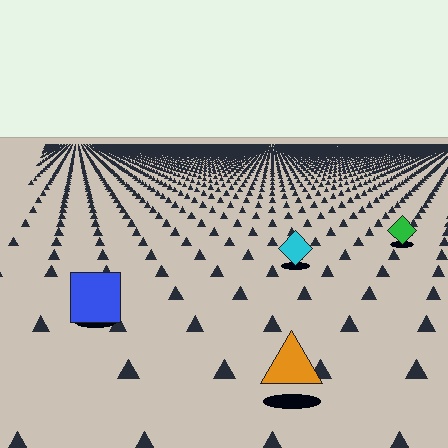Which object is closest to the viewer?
The orange triangle is closest. The texture marks near it are larger and more spread out.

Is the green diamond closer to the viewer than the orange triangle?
No. The orange triangle is closer — you can tell from the texture gradient: the ground texture is coarser near it.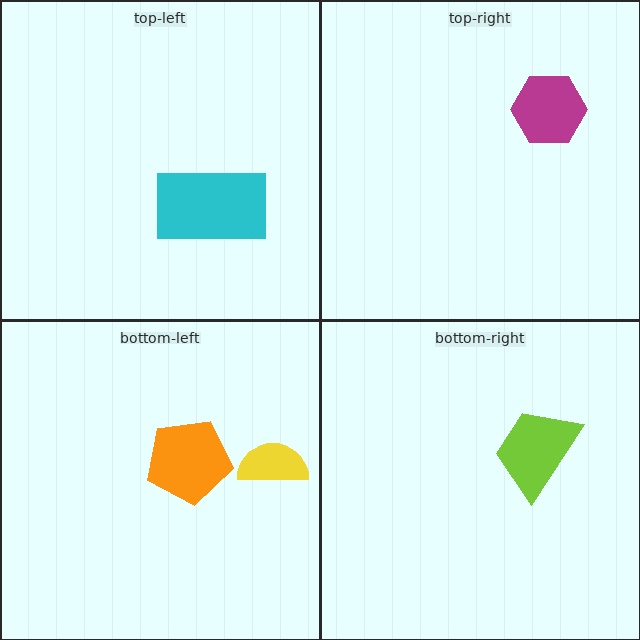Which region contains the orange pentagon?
The bottom-left region.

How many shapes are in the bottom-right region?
1.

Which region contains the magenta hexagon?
The top-right region.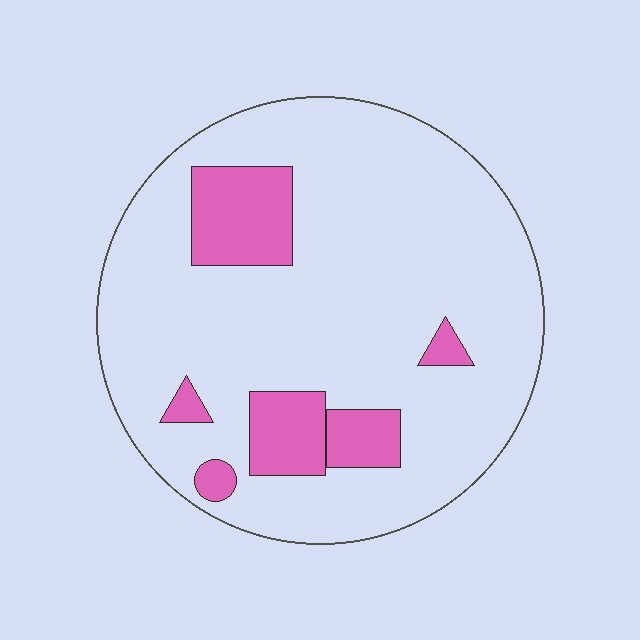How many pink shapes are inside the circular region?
6.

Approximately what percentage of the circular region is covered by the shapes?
Approximately 15%.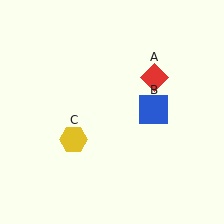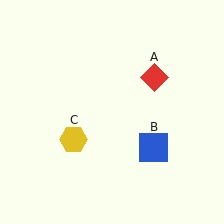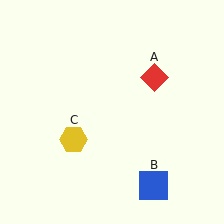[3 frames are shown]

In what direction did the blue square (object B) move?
The blue square (object B) moved down.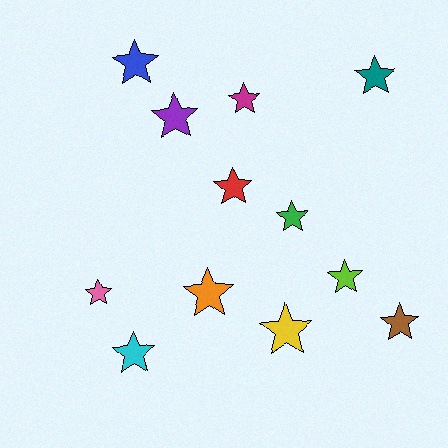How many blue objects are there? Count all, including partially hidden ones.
There is 1 blue object.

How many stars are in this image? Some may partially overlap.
There are 12 stars.